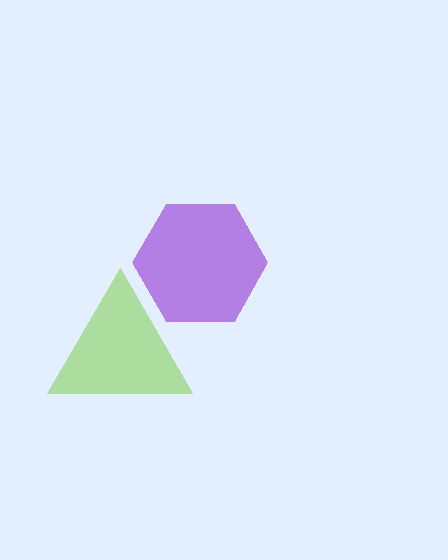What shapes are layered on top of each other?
The layered shapes are: a purple hexagon, a lime triangle.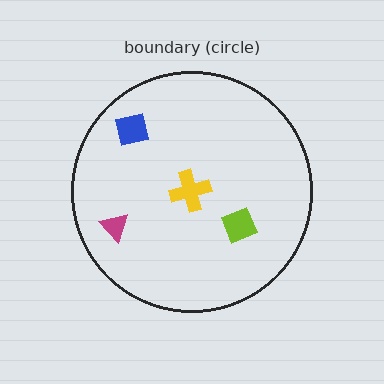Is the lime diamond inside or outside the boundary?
Inside.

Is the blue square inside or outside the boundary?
Inside.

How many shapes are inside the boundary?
4 inside, 0 outside.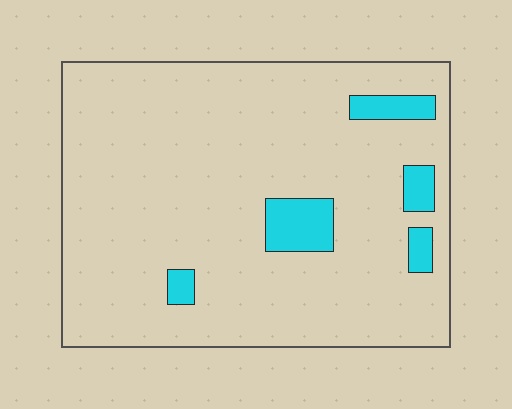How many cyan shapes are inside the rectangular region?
5.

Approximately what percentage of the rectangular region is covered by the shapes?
Approximately 10%.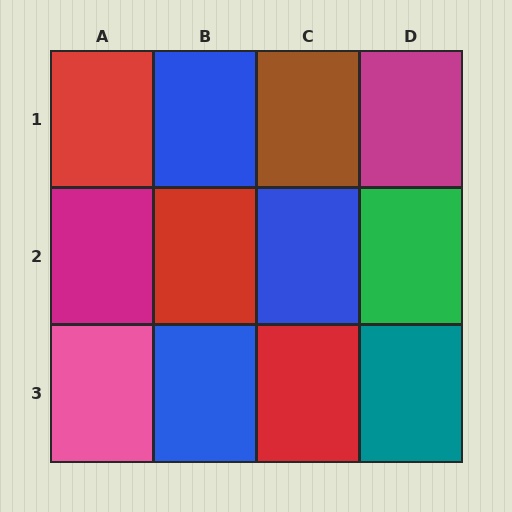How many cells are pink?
1 cell is pink.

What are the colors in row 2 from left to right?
Magenta, red, blue, green.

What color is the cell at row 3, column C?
Red.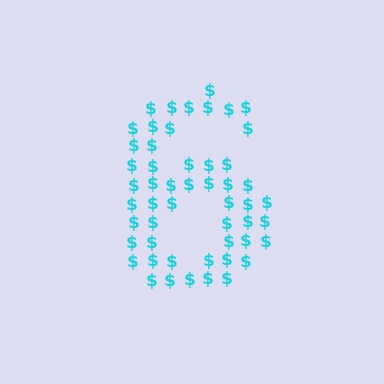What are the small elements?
The small elements are dollar signs.